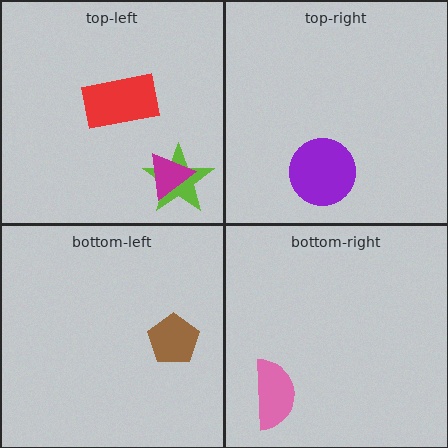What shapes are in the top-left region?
The lime star, the magenta triangle, the red rectangle.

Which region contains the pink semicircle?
The bottom-right region.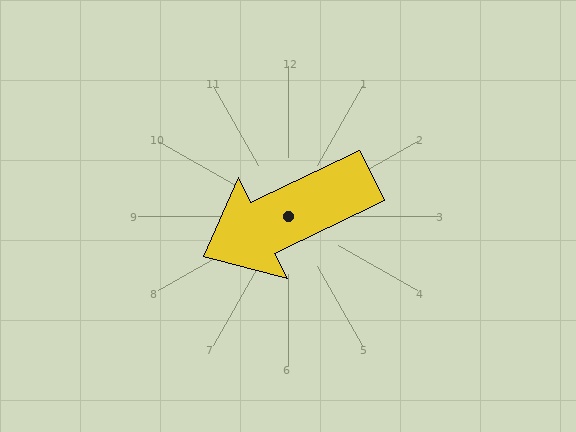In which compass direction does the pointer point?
Southwest.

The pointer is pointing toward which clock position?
Roughly 8 o'clock.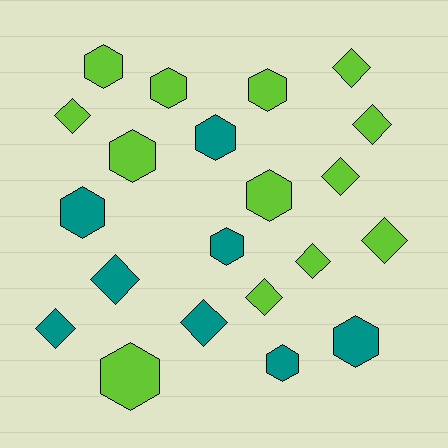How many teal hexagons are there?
There are 5 teal hexagons.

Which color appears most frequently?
Lime, with 13 objects.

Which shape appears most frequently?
Hexagon, with 11 objects.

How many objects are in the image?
There are 21 objects.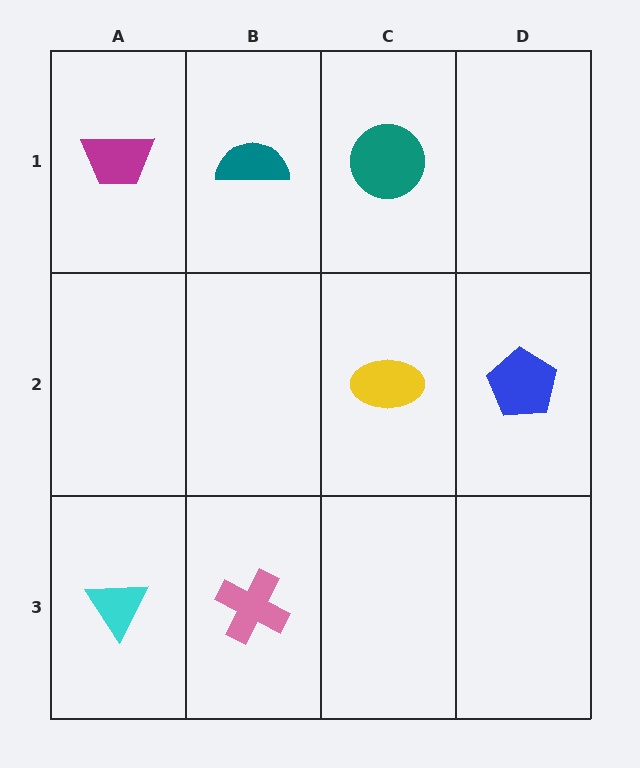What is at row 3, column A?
A cyan triangle.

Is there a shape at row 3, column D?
No, that cell is empty.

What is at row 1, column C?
A teal circle.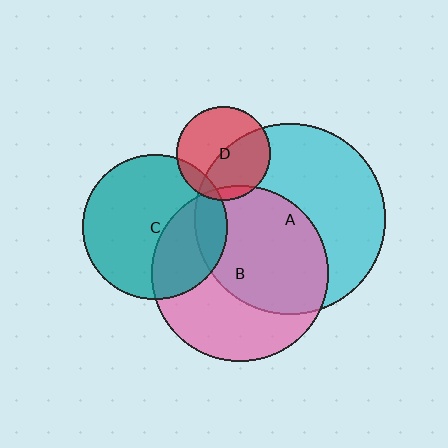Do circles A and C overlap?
Yes.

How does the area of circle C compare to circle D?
Approximately 2.4 times.